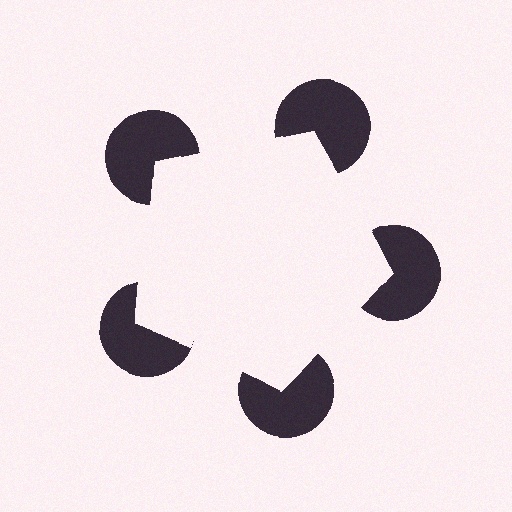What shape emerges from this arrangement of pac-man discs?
An illusory pentagon — its edges are inferred from the aligned wedge cuts in the pac-man discs, not physically drawn.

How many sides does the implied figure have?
5 sides.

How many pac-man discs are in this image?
There are 5 — one at each vertex of the illusory pentagon.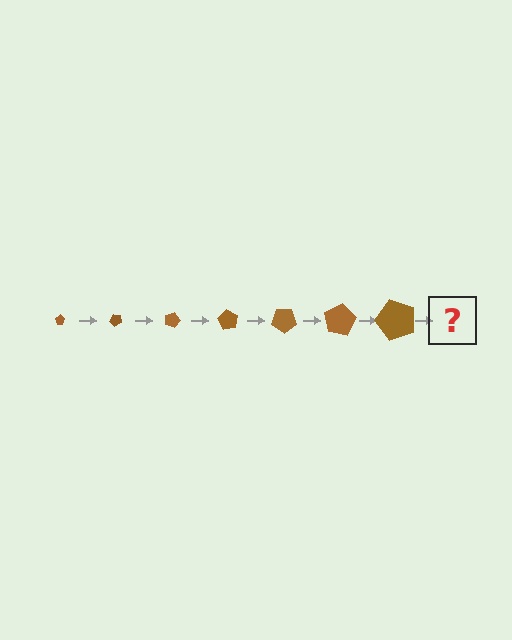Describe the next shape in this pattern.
It should be a pentagon, larger than the previous one and rotated 315 degrees from the start.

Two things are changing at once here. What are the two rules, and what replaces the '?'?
The two rules are that the pentagon grows larger each step and it rotates 45 degrees each step. The '?' should be a pentagon, larger than the previous one and rotated 315 degrees from the start.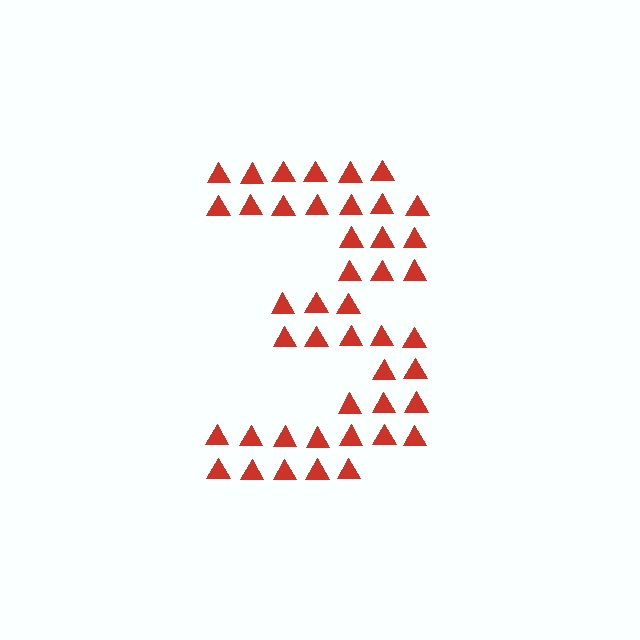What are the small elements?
The small elements are triangles.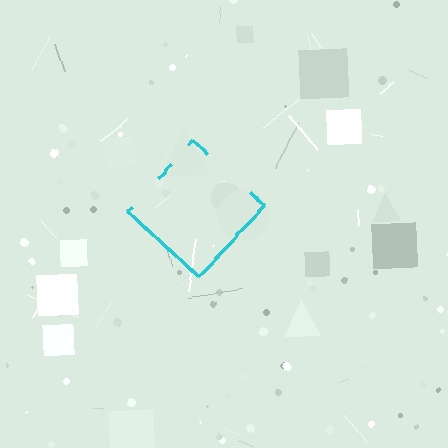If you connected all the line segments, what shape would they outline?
They would outline a diamond.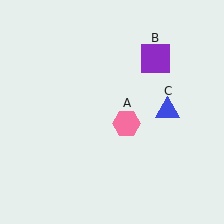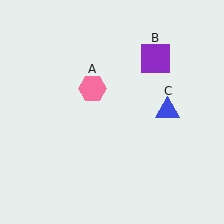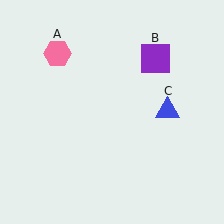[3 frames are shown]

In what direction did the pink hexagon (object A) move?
The pink hexagon (object A) moved up and to the left.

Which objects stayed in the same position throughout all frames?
Purple square (object B) and blue triangle (object C) remained stationary.